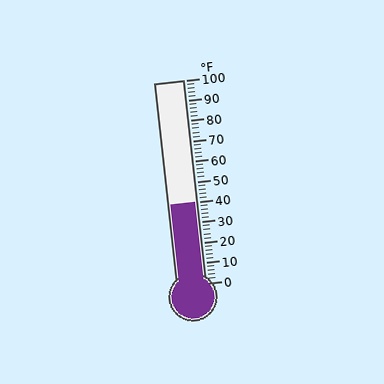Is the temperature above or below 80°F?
The temperature is below 80°F.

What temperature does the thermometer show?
The thermometer shows approximately 40°F.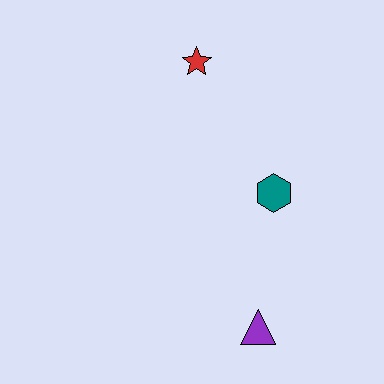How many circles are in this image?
There are no circles.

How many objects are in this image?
There are 3 objects.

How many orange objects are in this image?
There are no orange objects.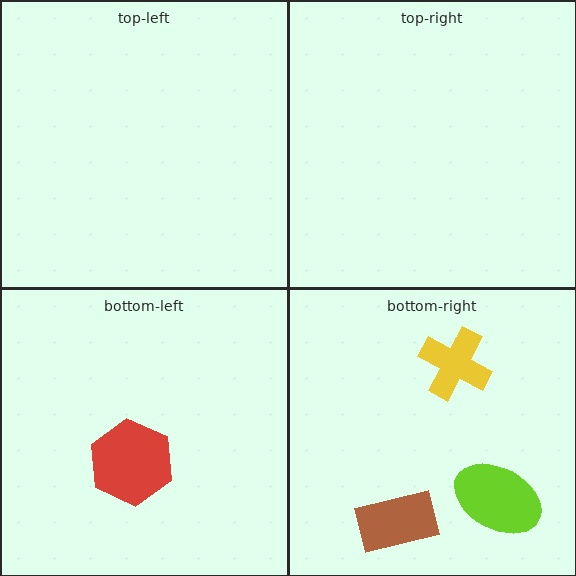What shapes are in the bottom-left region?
The red hexagon.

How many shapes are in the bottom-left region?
1.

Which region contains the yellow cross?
The bottom-right region.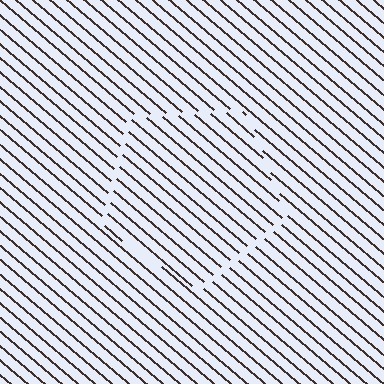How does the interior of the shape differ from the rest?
The interior of the shape contains the same grating, shifted by half a period — the contour is defined by the phase discontinuity where line-ends from the inner and outer gratings abut.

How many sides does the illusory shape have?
5 sides — the line-ends trace a pentagon.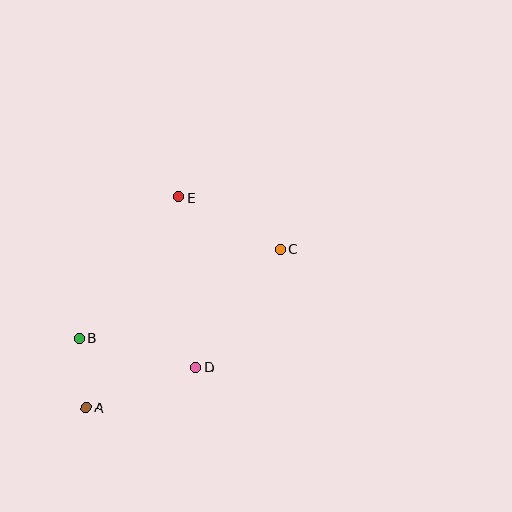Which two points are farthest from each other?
Points A and C are farthest from each other.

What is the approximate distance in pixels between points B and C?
The distance between B and C is approximately 220 pixels.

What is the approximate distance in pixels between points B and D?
The distance between B and D is approximately 120 pixels.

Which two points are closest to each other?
Points A and B are closest to each other.